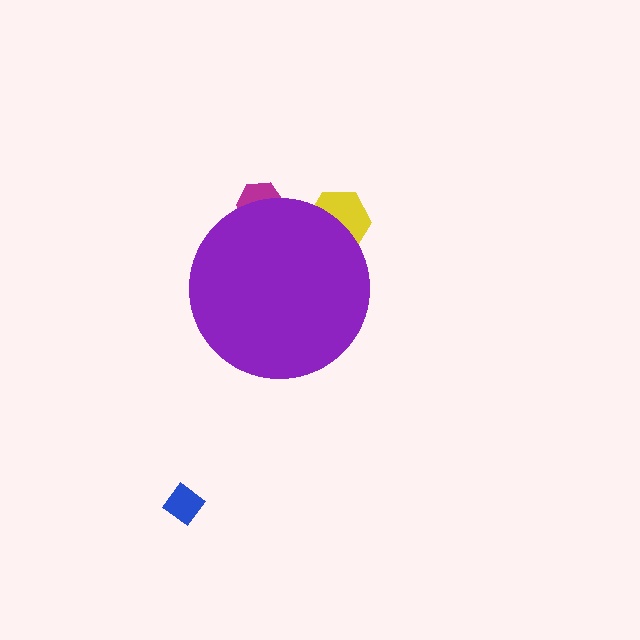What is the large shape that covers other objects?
A purple circle.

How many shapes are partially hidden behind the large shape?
2 shapes are partially hidden.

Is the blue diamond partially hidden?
No, the blue diamond is fully visible.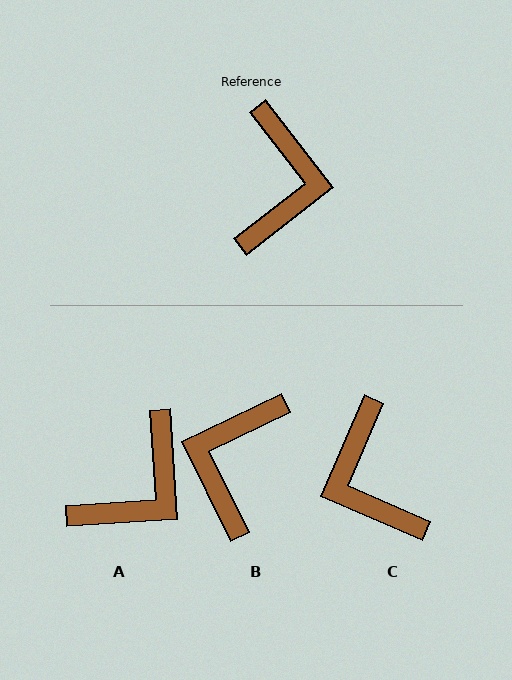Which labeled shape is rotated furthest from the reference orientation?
B, about 168 degrees away.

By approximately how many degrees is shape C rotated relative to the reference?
Approximately 151 degrees clockwise.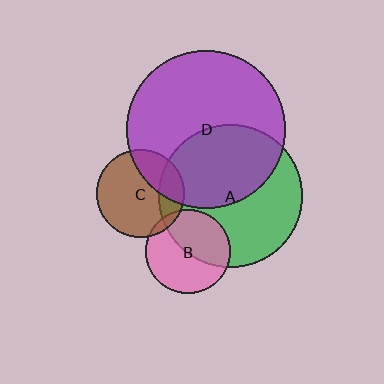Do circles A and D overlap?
Yes.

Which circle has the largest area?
Circle D (purple).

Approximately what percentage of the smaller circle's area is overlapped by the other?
Approximately 45%.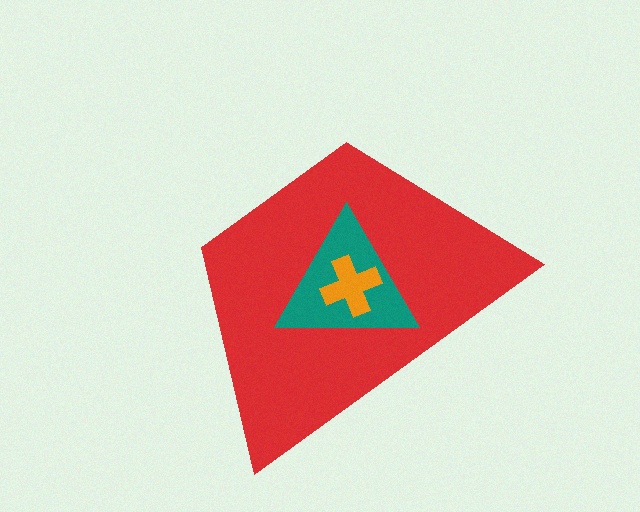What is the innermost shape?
The orange cross.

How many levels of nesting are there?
3.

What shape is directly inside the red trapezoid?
The teal triangle.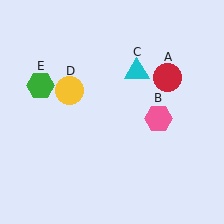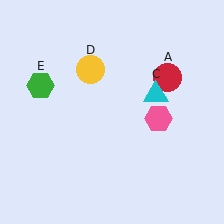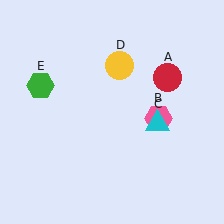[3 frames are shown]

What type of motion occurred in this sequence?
The cyan triangle (object C), yellow circle (object D) rotated clockwise around the center of the scene.